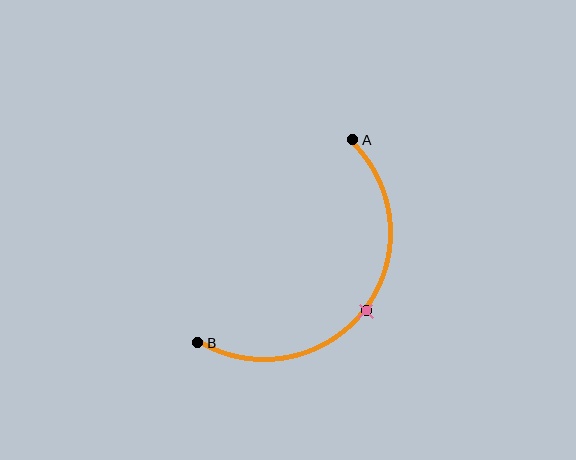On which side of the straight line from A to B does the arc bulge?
The arc bulges below and to the right of the straight line connecting A and B.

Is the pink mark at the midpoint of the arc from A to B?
Yes. The pink mark lies on the arc at equal arc-length from both A and B — it is the arc midpoint.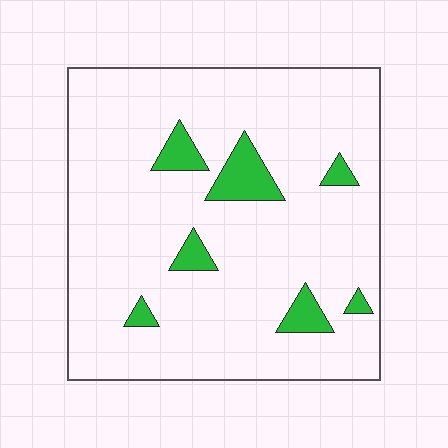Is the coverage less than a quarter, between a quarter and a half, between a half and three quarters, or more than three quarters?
Less than a quarter.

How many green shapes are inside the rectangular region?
7.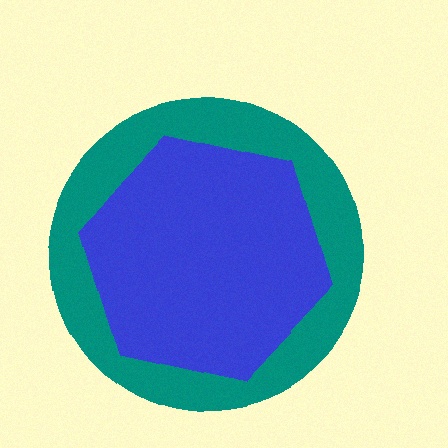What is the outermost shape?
The teal circle.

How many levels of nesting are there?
2.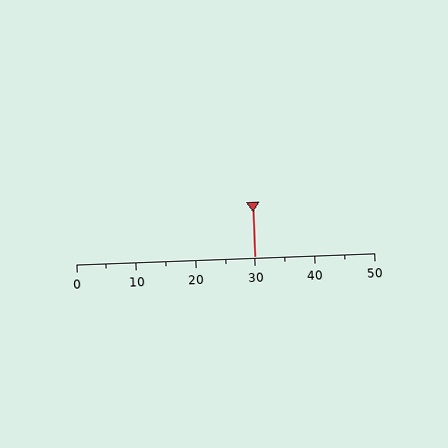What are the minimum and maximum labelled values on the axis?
The axis runs from 0 to 50.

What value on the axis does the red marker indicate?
The marker indicates approximately 30.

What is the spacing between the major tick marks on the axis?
The major ticks are spaced 10 apart.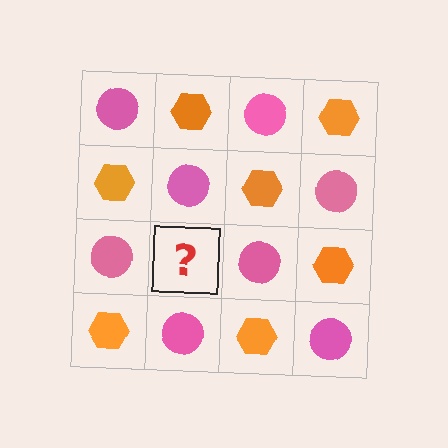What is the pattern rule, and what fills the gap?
The rule is that it alternates pink circle and orange hexagon in a checkerboard pattern. The gap should be filled with an orange hexagon.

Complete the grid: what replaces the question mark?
The question mark should be replaced with an orange hexagon.